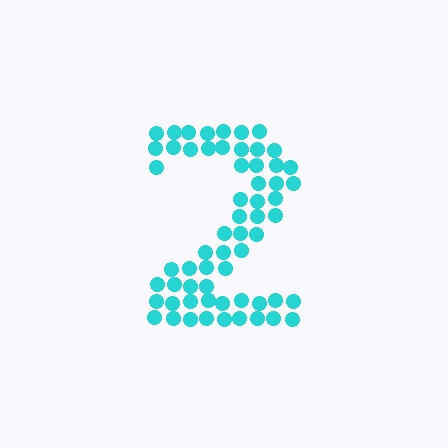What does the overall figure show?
The overall figure shows the digit 2.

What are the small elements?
The small elements are circles.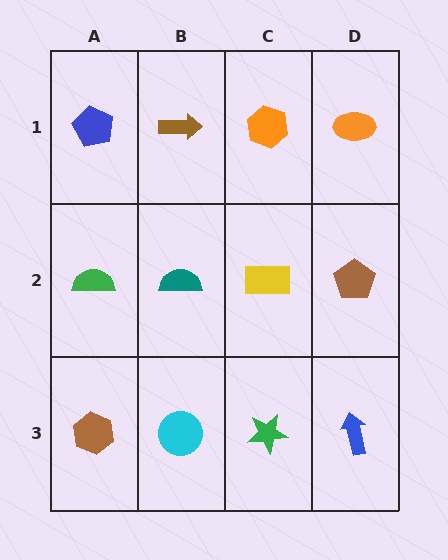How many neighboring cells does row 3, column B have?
3.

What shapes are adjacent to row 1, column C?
A yellow rectangle (row 2, column C), a brown arrow (row 1, column B), an orange ellipse (row 1, column D).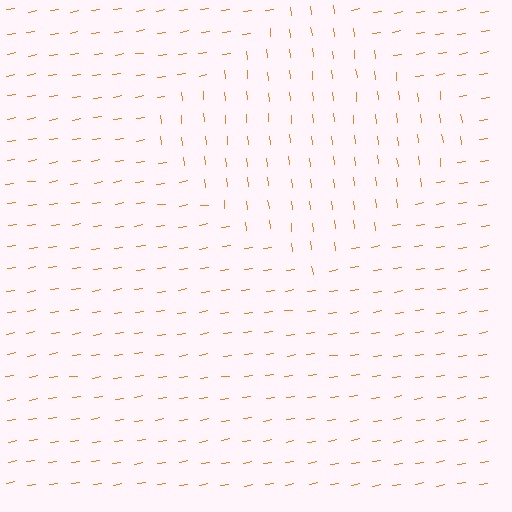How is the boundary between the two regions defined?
The boundary is defined purely by a change in line orientation (approximately 87 degrees difference). All lines are the same color and thickness.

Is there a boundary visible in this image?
Yes, there is a texture boundary formed by a change in line orientation.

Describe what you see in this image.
The image is filled with small orange line segments. A diamond region in the image has lines oriented differently from the surrounding lines, creating a visible texture boundary.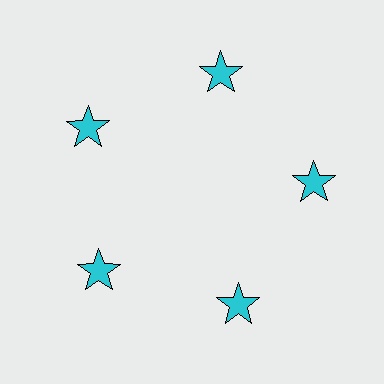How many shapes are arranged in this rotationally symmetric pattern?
There are 5 shapes, arranged in 5 groups of 1.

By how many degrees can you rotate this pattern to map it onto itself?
The pattern maps onto itself every 72 degrees of rotation.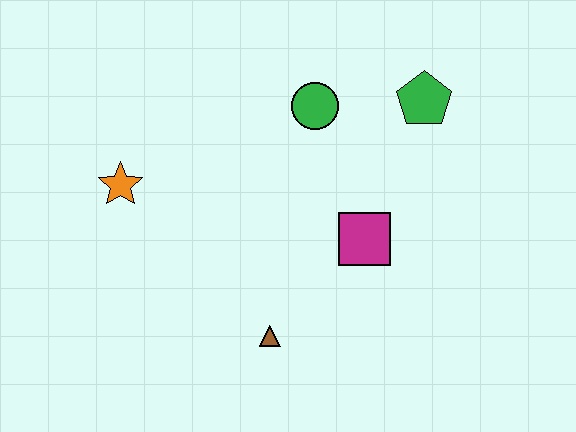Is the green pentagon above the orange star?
Yes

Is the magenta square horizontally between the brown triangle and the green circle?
No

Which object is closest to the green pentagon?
The green circle is closest to the green pentagon.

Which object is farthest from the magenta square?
The orange star is farthest from the magenta square.